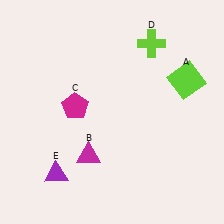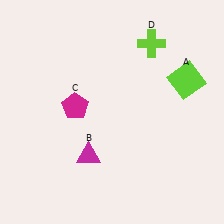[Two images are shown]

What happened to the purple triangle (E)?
The purple triangle (E) was removed in Image 2. It was in the bottom-left area of Image 1.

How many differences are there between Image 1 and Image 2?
There is 1 difference between the two images.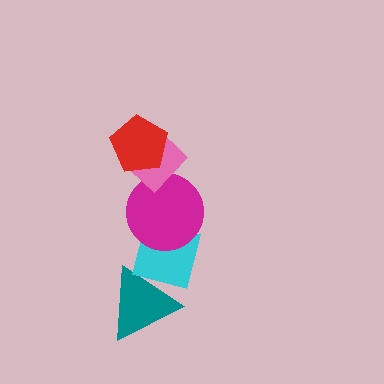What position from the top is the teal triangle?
The teal triangle is 5th from the top.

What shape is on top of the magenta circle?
The pink diamond is on top of the magenta circle.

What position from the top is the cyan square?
The cyan square is 4th from the top.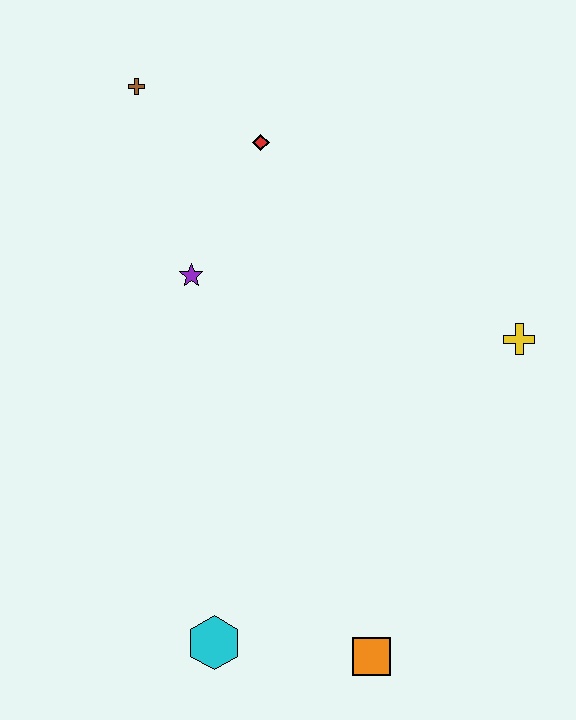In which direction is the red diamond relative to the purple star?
The red diamond is above the purple star.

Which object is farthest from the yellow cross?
The brown cross is farthest from the yellow cross.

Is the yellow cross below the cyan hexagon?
No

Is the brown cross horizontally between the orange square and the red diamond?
No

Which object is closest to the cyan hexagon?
The orange square is closest to the cyan hexagon.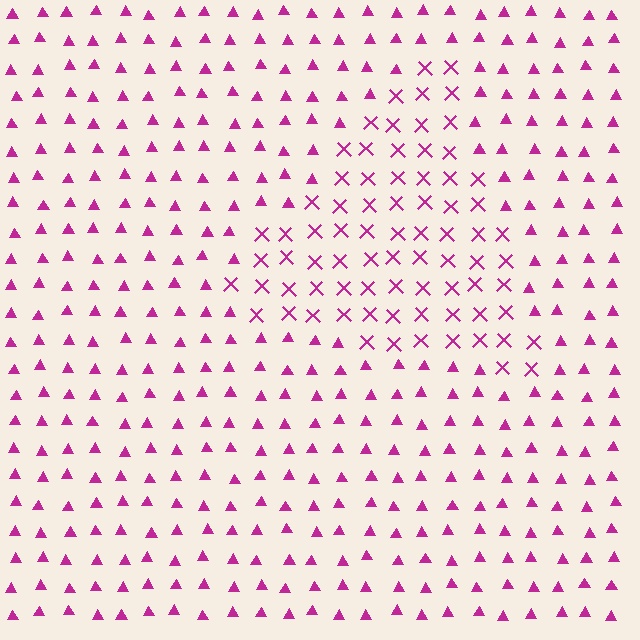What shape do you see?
I see a triangle.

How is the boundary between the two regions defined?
The boundary is defined by a change in element shape: X marks inside vs. triangles outside. All elements share the same color and spacing.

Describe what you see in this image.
The image is filled with small magenta elements arranged in a uniform grid. A triangle-shaped region contains X marks, while the surrounding area contains triangles. The boundary is defined purely by the change in element shape.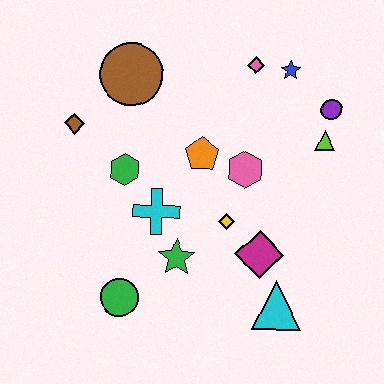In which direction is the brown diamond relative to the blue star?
The brown diamond is to the left of the blue star.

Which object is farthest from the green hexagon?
The purple circle is farthest from the green hexagon.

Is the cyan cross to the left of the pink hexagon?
Yes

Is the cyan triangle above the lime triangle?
No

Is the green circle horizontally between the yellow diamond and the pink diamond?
No